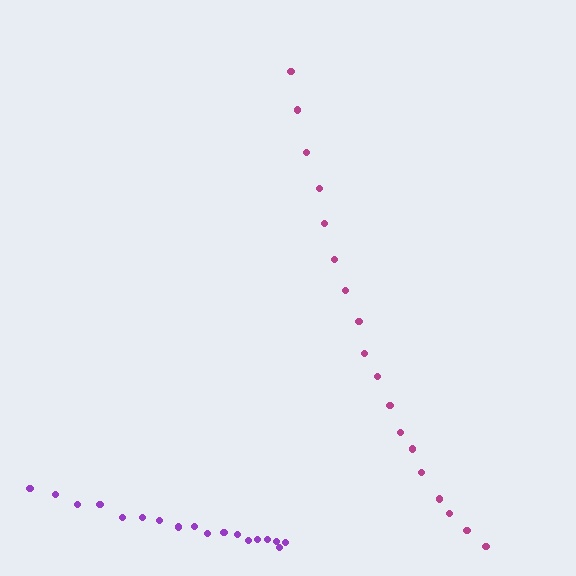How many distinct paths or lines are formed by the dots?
There are 2 distinct paths.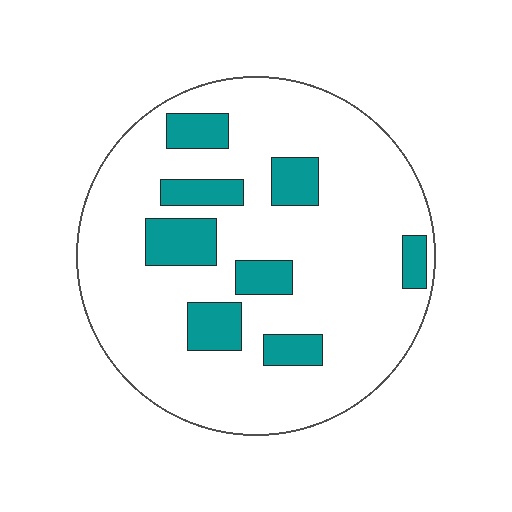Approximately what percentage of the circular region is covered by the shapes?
Approximately 20%.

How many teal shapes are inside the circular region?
8.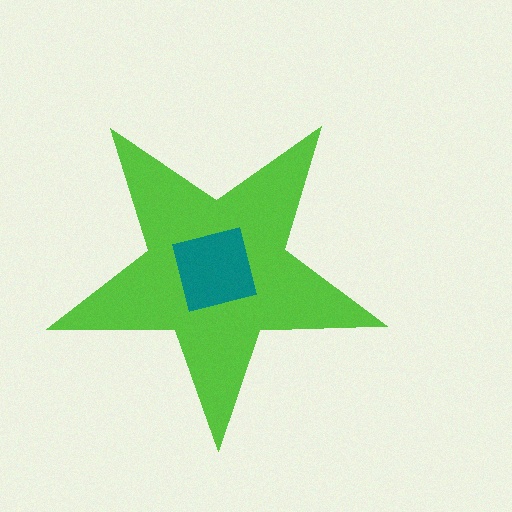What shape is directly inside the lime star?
The teal square.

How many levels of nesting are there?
2.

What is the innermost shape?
The teal square.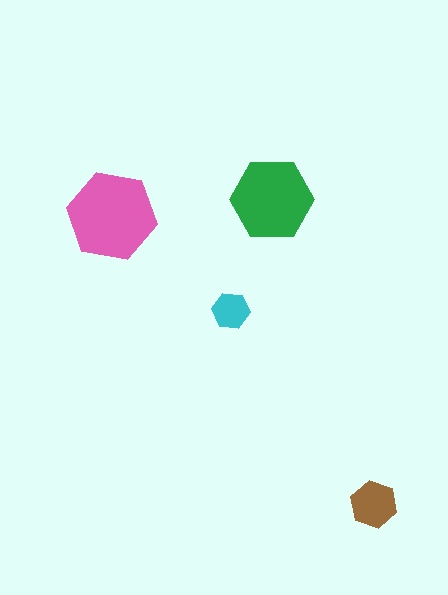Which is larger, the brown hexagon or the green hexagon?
The green one.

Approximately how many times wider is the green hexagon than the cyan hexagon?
About 2 times wider.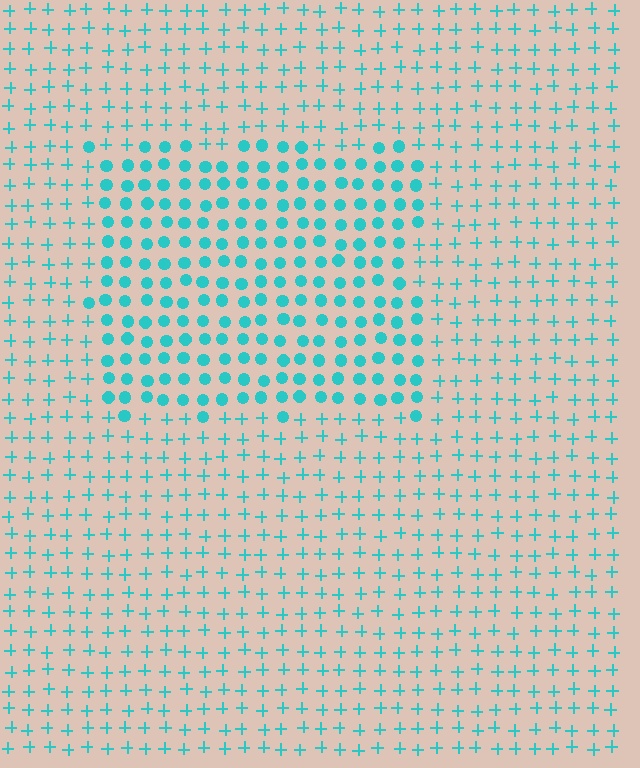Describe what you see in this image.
The image is filled with small cyan elements arranged in a uniform grid. A rectangle-shaped region contains circles, while the surrounding area contains plus signs. The boundary is defined purely by the change in element shape.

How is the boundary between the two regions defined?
The boundary is defined by a change in element shape: circles inside vs. plus signs outside. All elements share the same color and spacing.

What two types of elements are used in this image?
The image uses circles inside the rectangle region and plus signs outside it.